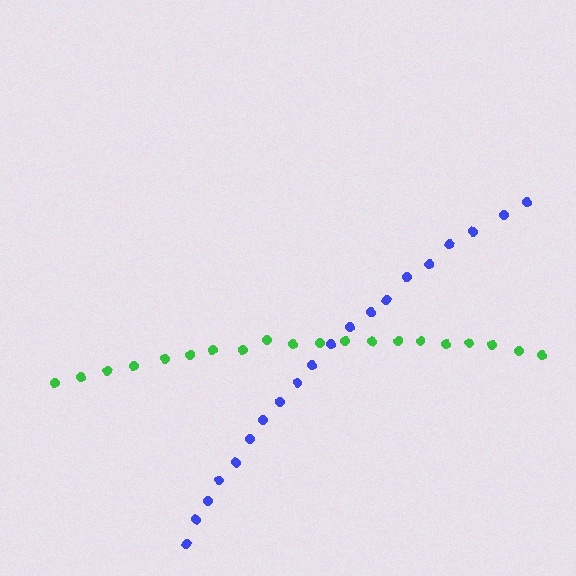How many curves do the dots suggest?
There are 2 distinct paths.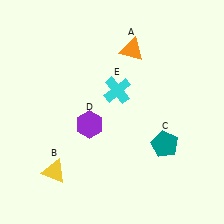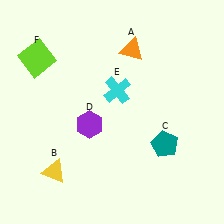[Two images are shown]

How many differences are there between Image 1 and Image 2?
There is 1 difference between the two images.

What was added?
A lime square (F) was added in Image 2.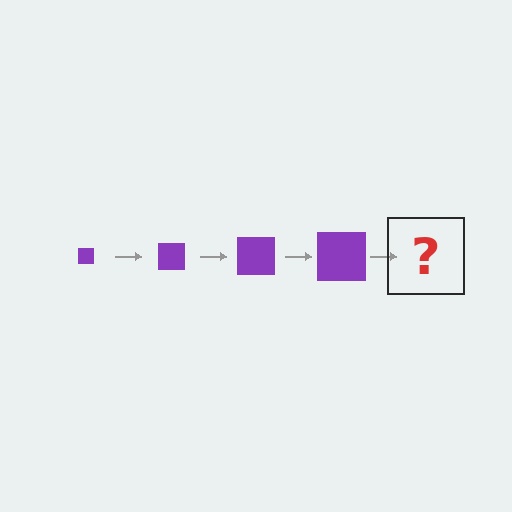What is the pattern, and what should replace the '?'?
The pattern is that the square gets progressively larger each step. The '?' should be a purple square, larger than the previous one.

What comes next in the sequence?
The next element should be a purple square, larger than the previous one.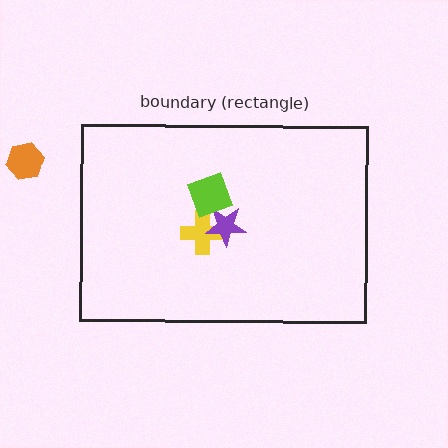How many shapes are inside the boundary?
3 inside, 1 outside.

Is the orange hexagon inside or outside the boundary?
Outside.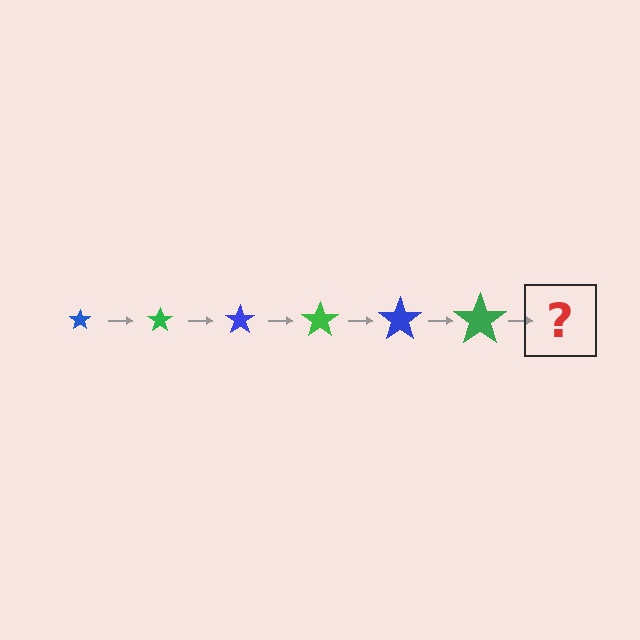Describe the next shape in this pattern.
It should be a blue star, larger than the previous one.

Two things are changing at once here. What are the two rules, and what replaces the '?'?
The two rules are that the star grows larger each step and the color cycles through blue and green. The '?' should be a blue star, larger than the previous one.